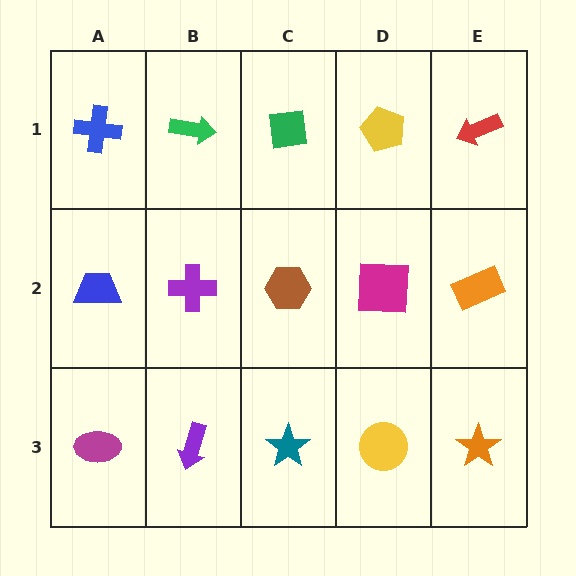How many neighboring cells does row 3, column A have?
2.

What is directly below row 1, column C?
A brown hexagon.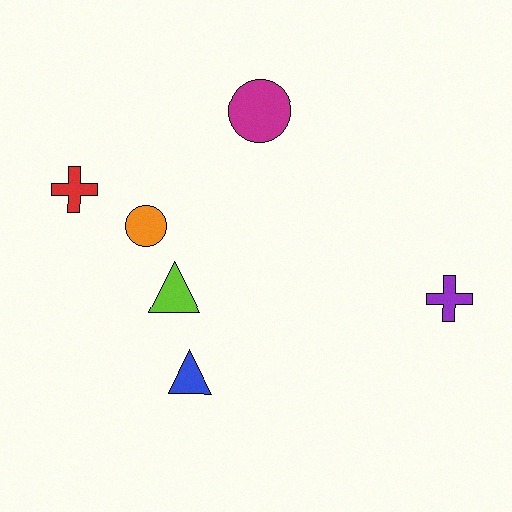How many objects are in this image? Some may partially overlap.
There are 6 objects.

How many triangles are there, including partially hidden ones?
There are 2 triangles.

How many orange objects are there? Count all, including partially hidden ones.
There is 1 orange object.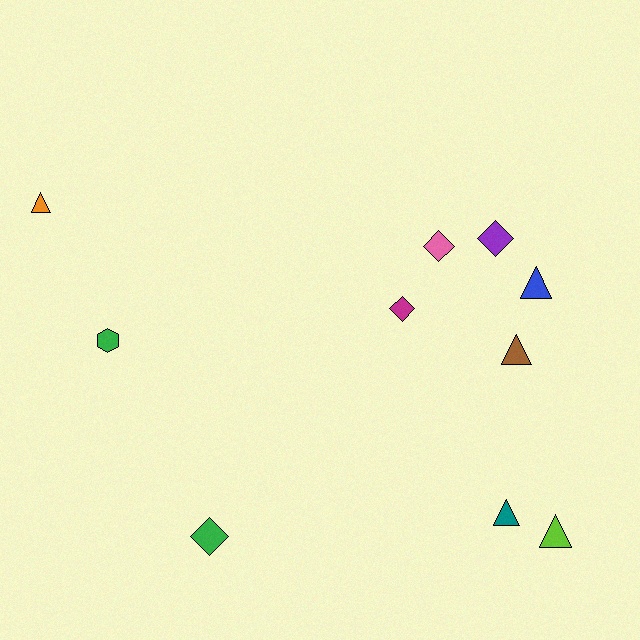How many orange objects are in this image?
There is 1 orange object.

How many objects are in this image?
There are 10 objects.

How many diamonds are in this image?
There are 4 diamonds.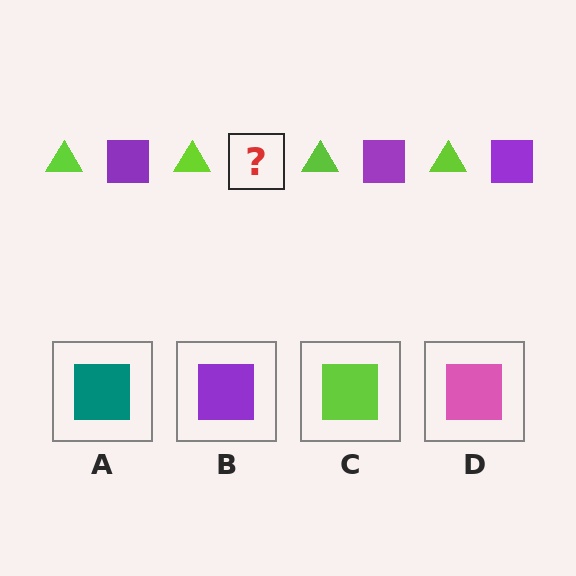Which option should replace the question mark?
Option B.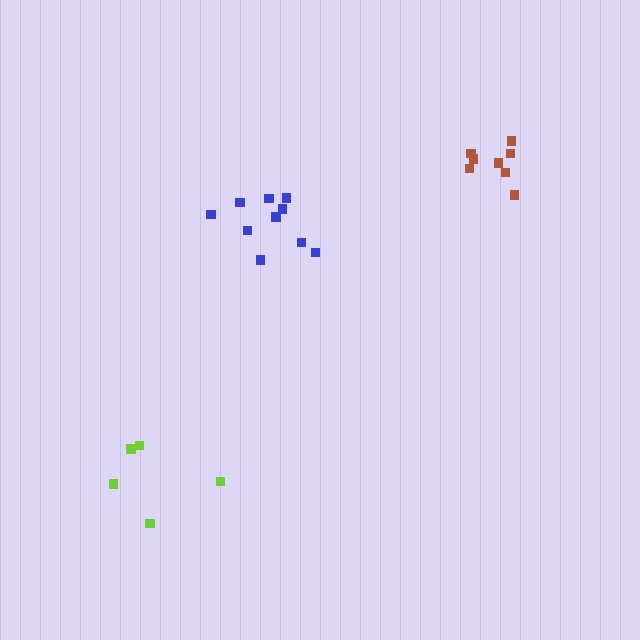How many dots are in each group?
Group 1: 10 dots, Group 2: 5 dots, Group 3: 8 dots (23 total).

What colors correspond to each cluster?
The clusters are colored: blue, lime, brown.